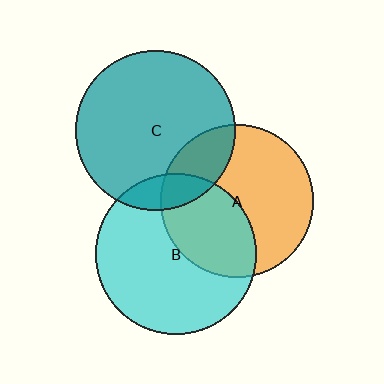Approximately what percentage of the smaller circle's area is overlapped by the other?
Approximately 20%.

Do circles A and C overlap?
Yes.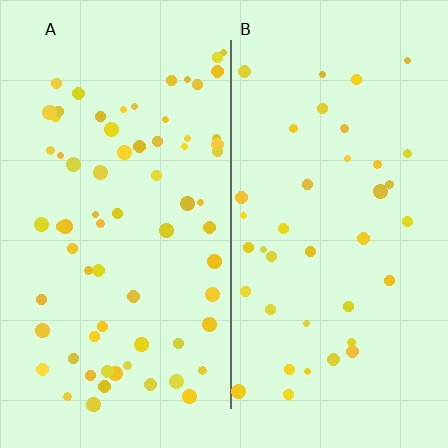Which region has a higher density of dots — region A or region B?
A (the left).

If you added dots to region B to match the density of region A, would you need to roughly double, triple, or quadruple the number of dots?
Approximately double.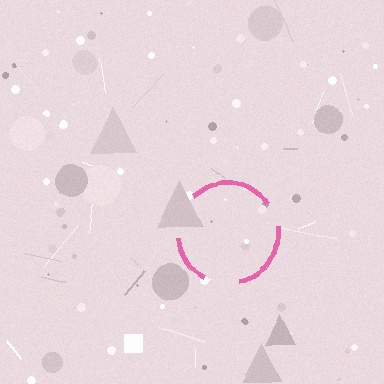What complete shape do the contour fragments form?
The contour fragments form a circle.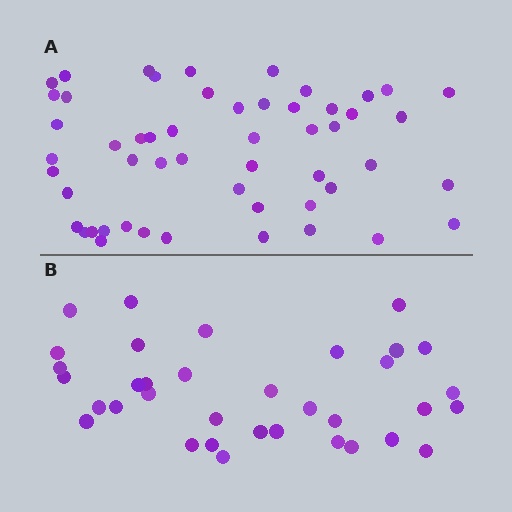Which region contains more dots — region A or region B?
Region A (the top region) has more dots.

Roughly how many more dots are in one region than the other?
Region A has approximately 20 more dots than region B.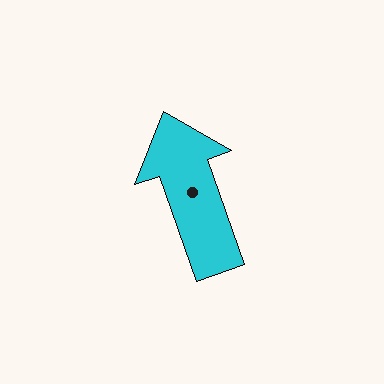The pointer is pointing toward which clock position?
Roughly 11 o'clock.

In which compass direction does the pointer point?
North.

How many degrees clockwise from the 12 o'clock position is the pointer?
Approximately 341 degrees.